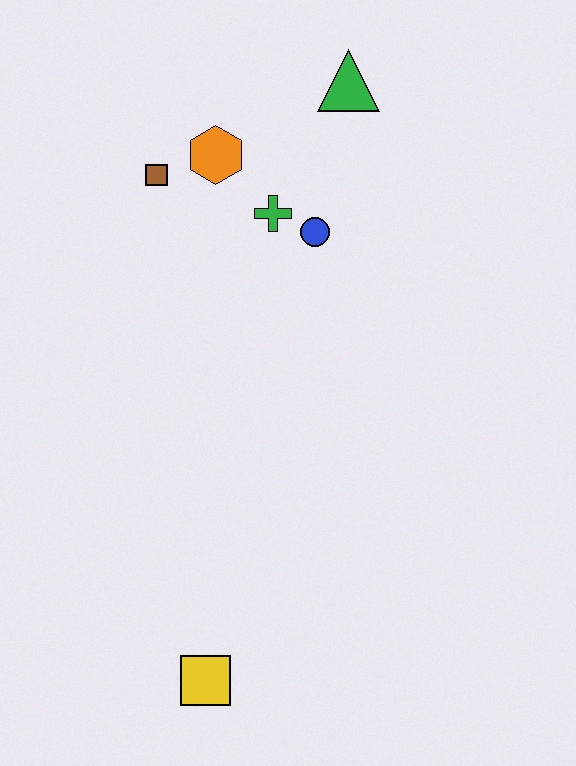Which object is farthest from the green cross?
The yellow square is farthest from the green cross.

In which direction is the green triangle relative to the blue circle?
The green triangle is above the blue circle.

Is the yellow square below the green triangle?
Yes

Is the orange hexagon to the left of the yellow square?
No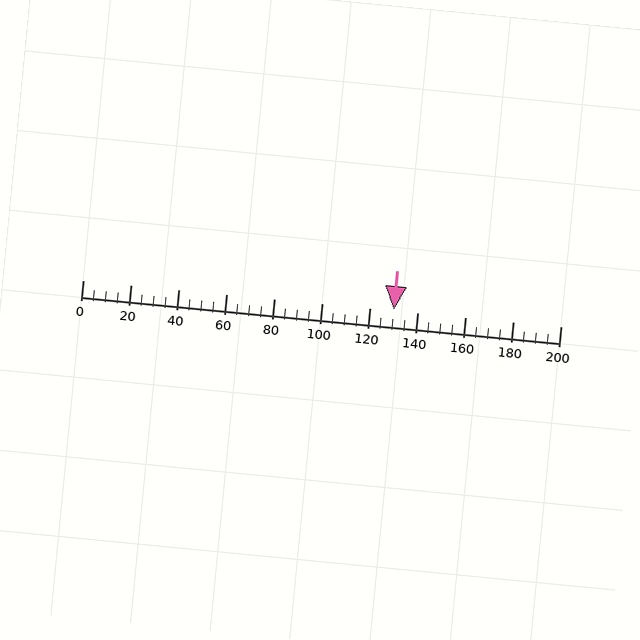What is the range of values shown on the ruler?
The ruler shows values from 0 to 200.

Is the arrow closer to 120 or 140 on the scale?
The arrow is closer to 140.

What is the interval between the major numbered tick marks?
The major tick marks are spaced 20 units apart.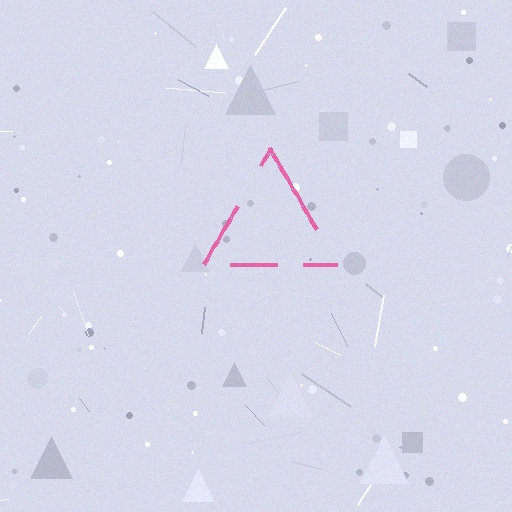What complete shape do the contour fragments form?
The contour fragments form a triangle.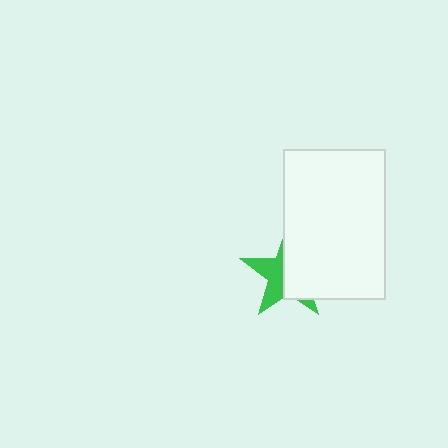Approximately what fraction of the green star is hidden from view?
Roughly 55% of the green star is hidden behind the white rectangle.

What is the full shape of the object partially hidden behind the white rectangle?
The partially hidden object is a green star.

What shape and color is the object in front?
The object in front is a white rectangle.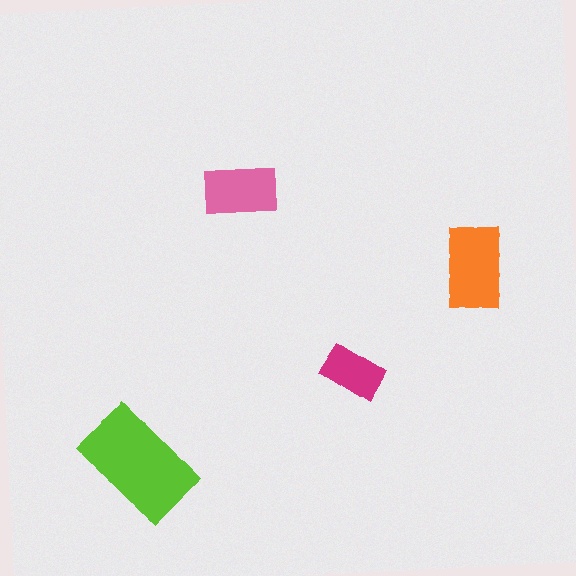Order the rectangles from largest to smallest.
the lime one, the orange one, the pink one, the magenta one.